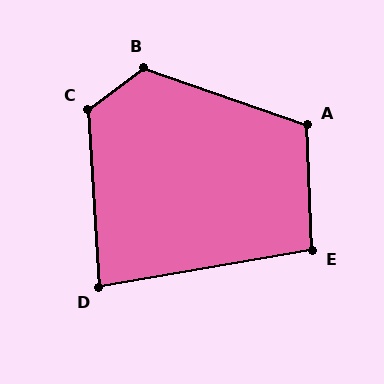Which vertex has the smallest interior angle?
D, at approximately 84 degrees.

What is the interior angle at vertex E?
Approximately 98 degrees (obtuse).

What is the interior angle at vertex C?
Approximately 123 degrees (obtuse).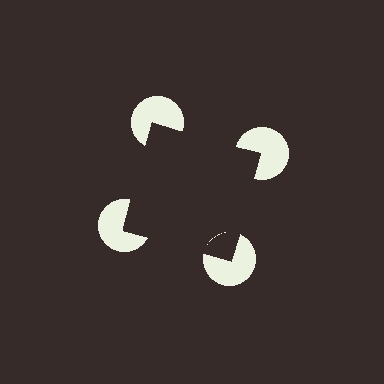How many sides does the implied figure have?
4 sides.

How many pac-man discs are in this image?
There are 4 — one at each vertex of the illusory square.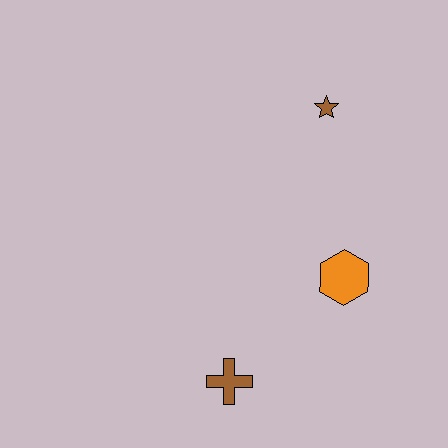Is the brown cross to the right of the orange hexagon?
No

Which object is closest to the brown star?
The orange hexagon is closest to the brown star.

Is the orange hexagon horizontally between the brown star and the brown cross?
No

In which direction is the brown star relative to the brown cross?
The brown star is above the brown cross.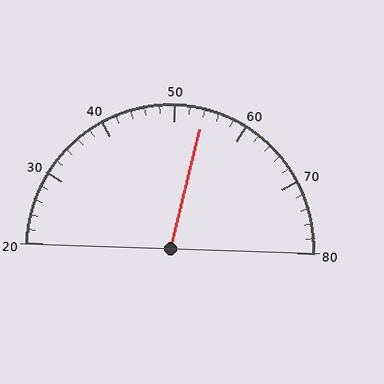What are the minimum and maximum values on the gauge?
The gauge ranges from 20 to 80.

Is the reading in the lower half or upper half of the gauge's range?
The reading is in the upper half of the range (20 to 80).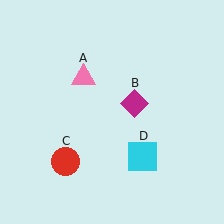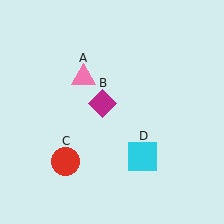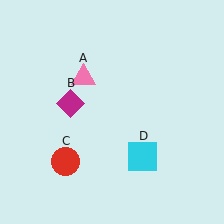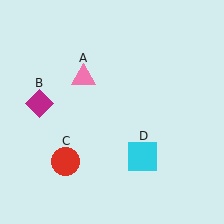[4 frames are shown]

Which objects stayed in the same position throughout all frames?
Pink triangle (object A) and red circle (object C) and cyan square (object D) remained stationary.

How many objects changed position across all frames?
1 object changed position: magenta diamond (object B).